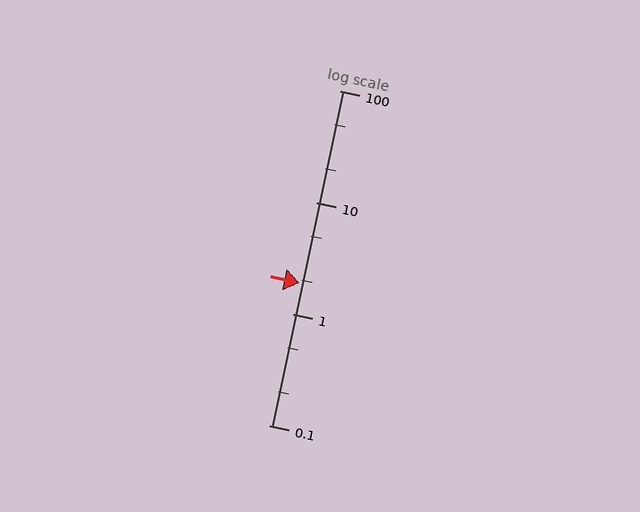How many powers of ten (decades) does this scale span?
The scale spans 3 decades, from 0.1 to 100.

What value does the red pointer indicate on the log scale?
The pointer indicates approximately 1.9.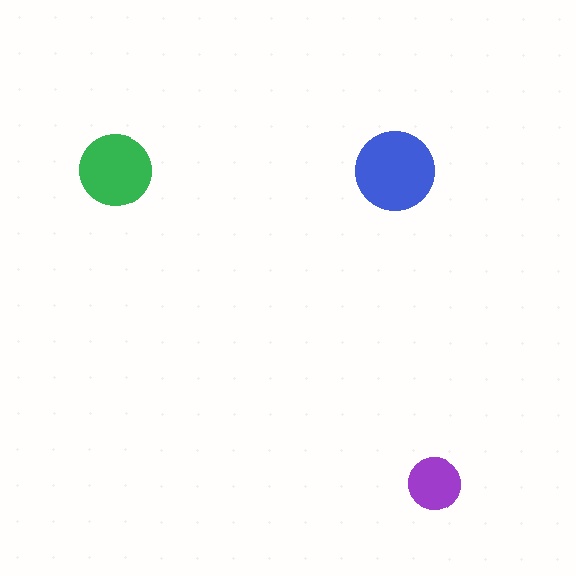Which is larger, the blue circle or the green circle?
The blue one.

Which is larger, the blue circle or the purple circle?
The blue one.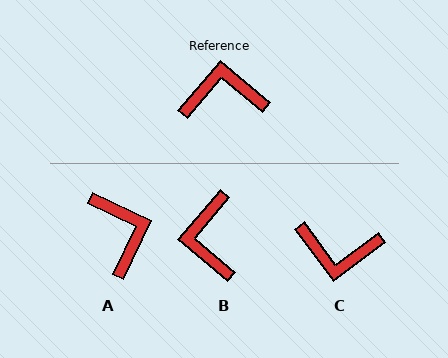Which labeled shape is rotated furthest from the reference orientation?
C, about 167 degrees away.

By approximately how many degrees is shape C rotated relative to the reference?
Approximately 167 degrees counter-clockwise.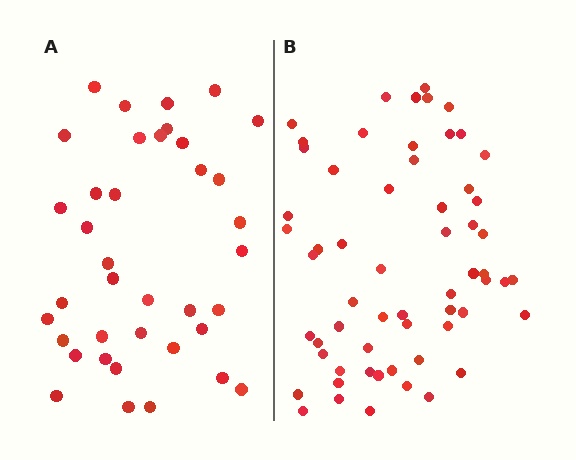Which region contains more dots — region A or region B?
Region B (the right region) has more dots.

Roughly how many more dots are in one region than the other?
Region B has approximately 20 more dots than region A.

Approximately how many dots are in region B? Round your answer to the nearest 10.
About 60 dots.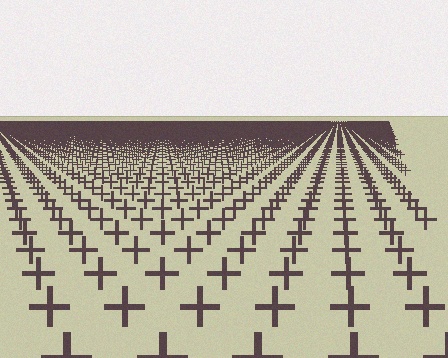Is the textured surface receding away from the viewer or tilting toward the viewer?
The surface is receding away from the viewer. Texture elements get smaller and denser toward the top.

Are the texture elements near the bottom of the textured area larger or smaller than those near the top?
Larger. Near the bottom, elements are closer to the viewer and appear at a bigger on-screen size.